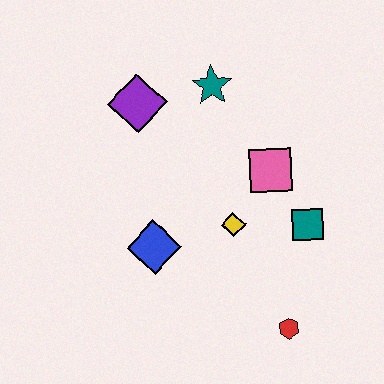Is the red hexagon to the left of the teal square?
Yes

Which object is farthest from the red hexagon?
The purple diamond is farthest from the red hexagon.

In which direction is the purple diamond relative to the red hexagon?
The purple diamond is above the red hexagon.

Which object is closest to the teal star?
The purple diamond is closest to the teal star.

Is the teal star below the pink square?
No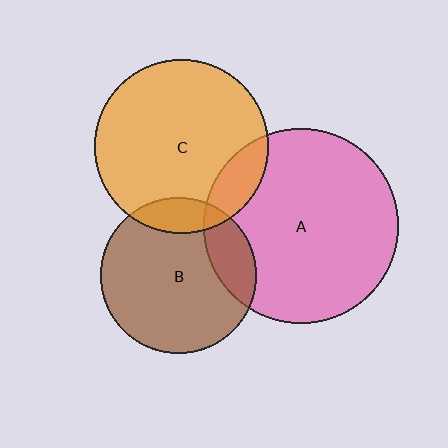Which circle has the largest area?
Circle A (pink).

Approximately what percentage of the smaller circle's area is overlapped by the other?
Approximately 15%.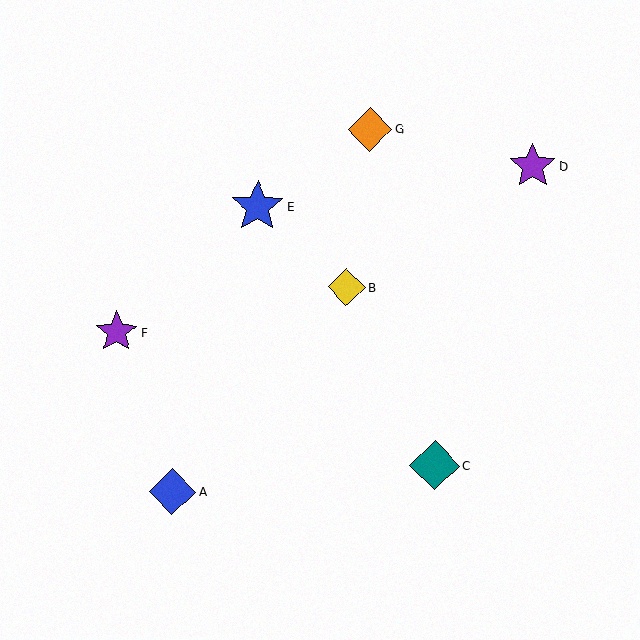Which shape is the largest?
The blue star (labeled E) is the largest.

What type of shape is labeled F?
Shape F is a purple star.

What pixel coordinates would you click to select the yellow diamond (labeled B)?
Click at (346, 287) to select the yellow diamond B.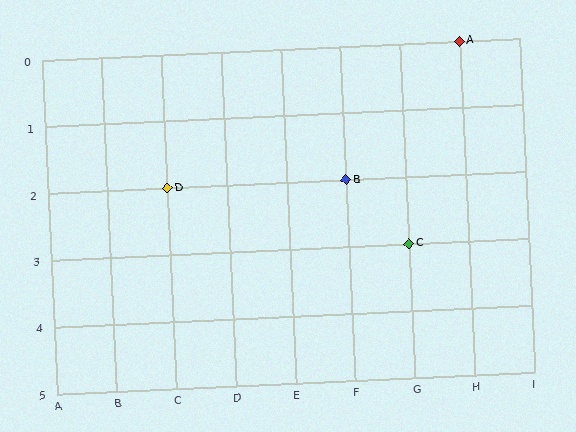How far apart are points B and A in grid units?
Points B and A are 2 columns and 2 rows apart (about 2.8 grid units diagonally).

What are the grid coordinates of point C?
Point C is at grid coordinates (G, 3).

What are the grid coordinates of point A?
Point A is at grid coordinates (H, 0).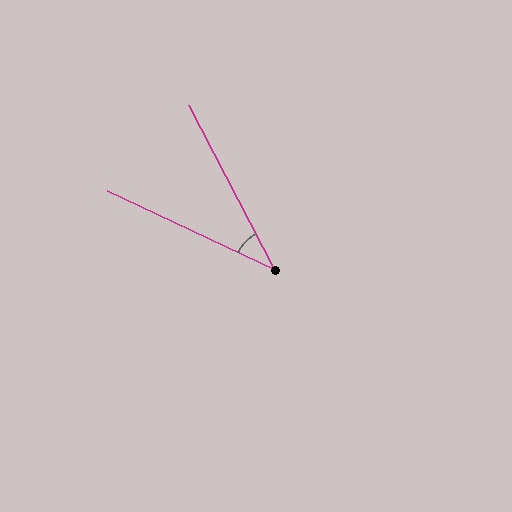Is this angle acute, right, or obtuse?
It is acute.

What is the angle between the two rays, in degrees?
Approximately 37 degrees.